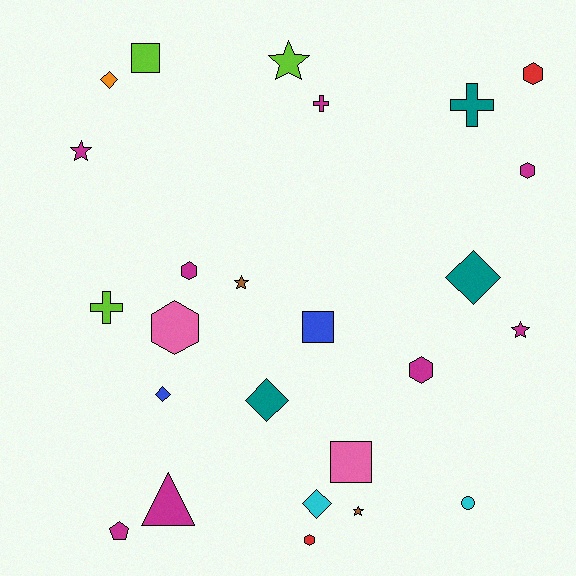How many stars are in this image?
There are 5 stars.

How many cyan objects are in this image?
There are 2 cyan objects.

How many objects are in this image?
There are 25 objects.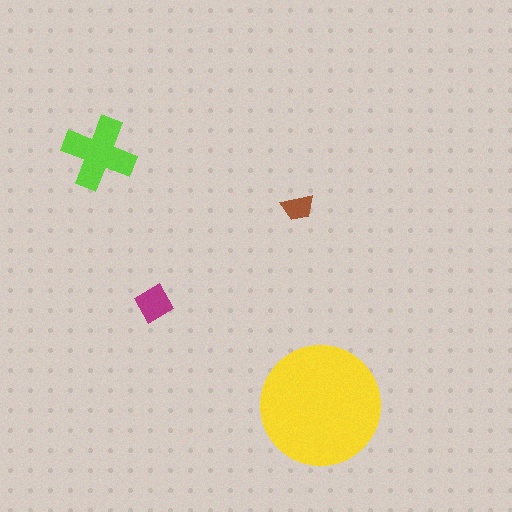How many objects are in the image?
There are 4 objects in the image.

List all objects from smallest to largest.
The brown trapezoid, the magenta diamond, the lime cross, the yellow circle.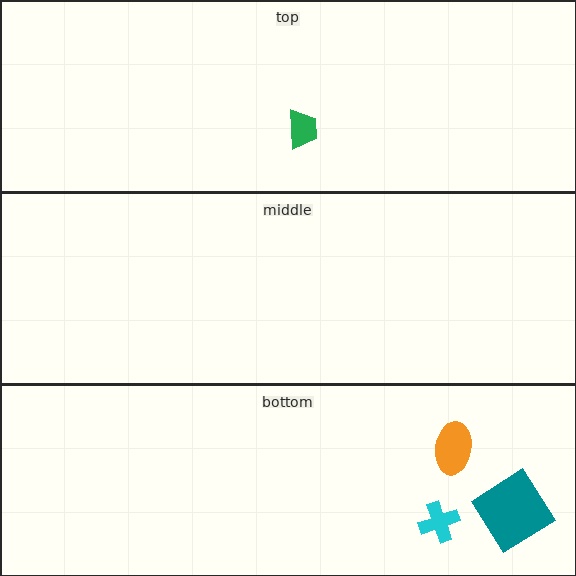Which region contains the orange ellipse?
The bottom region.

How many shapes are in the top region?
1.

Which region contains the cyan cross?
The bottom region.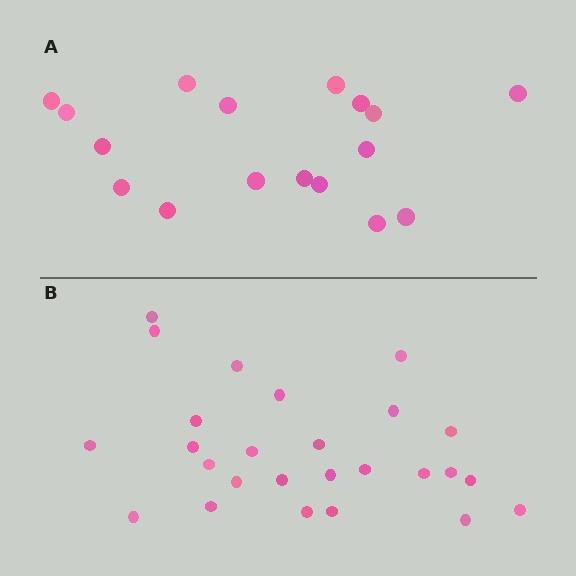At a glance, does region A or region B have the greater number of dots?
Region B (the bottom region) has more dots.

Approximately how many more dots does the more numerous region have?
Region B has roughly 8 or so more dots than region A.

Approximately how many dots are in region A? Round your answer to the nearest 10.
About 20 dots. (The exact count is 17, which rounds to 20.)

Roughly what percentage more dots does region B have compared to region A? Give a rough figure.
About 55% more.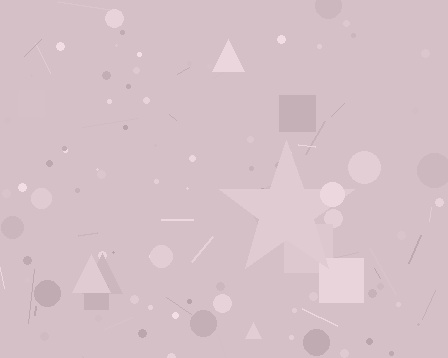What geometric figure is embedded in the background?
A star is embedded in the background.